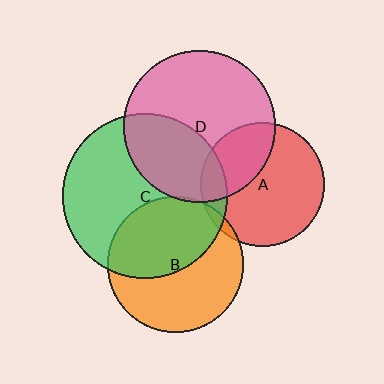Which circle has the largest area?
Circle C (green).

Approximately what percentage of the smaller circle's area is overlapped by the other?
Approximately 45%.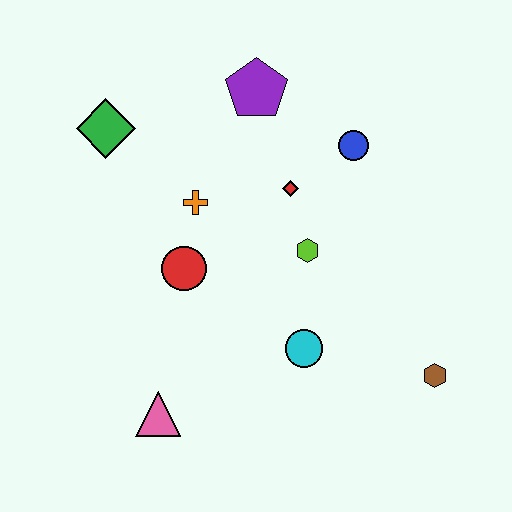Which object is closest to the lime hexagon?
The red diamond is closest to the lime hexagon.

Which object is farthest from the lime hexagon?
The green diamond is farthest from the lime hexagon.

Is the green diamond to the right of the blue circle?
No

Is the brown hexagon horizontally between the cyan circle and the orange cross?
No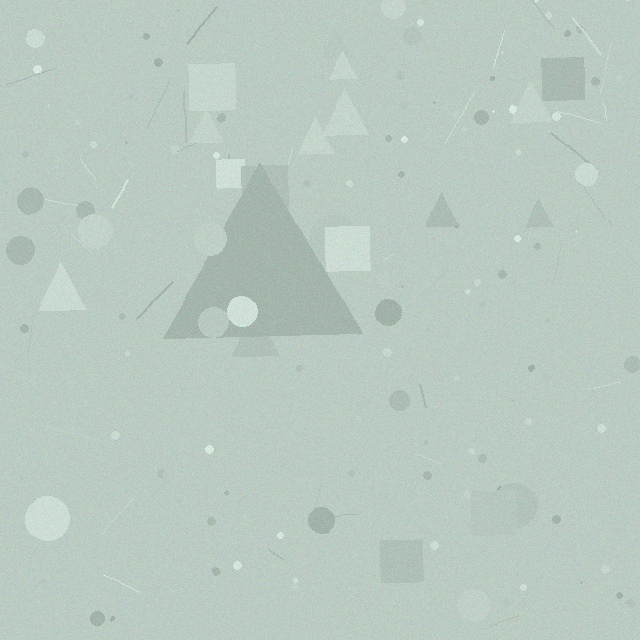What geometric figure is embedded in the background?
A triangle is embedded in the background.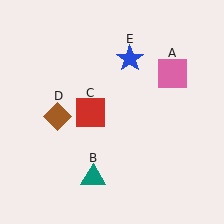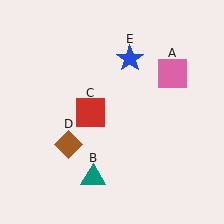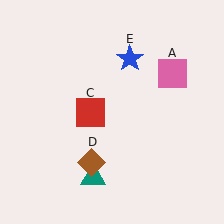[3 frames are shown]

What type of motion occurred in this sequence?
The brown diamond (object D) rotated counterclockwise around the center of the scene.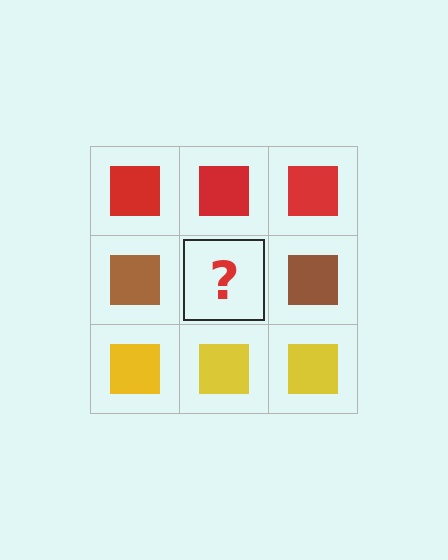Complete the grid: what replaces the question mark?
The question mark should be replaced with a brown square.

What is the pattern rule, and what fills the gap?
The rule is that each row has a consistent color. The gap should be filled with a brown square.